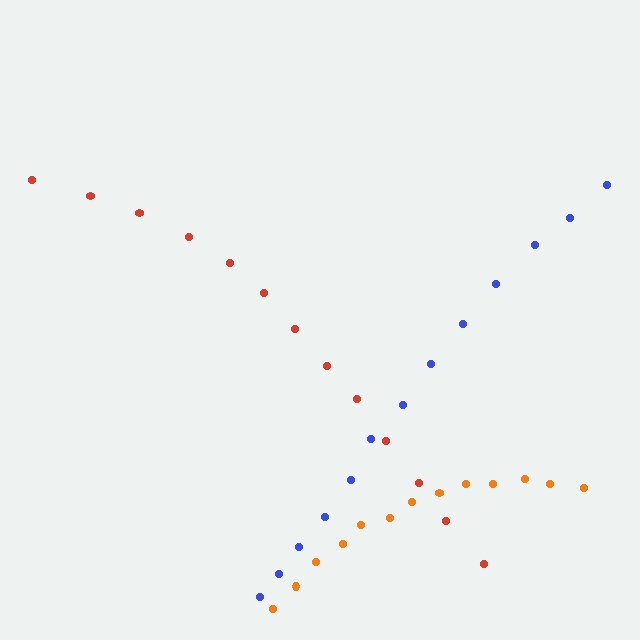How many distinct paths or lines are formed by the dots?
There are 3 distinct paths.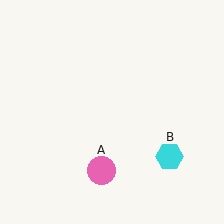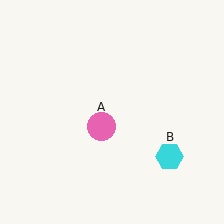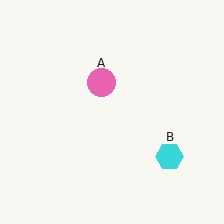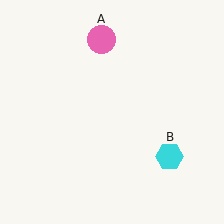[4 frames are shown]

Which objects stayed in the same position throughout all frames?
Cyan hexagon (object B) remained stationary.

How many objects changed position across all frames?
1 object changed position: pink circle (object A).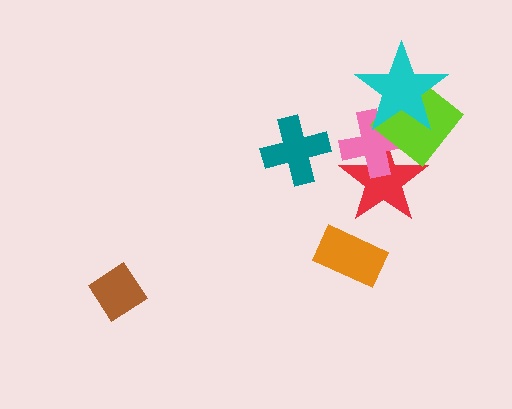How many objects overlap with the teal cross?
0 objects overlap with the teal cross.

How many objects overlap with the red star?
2 objects overlap with the red star.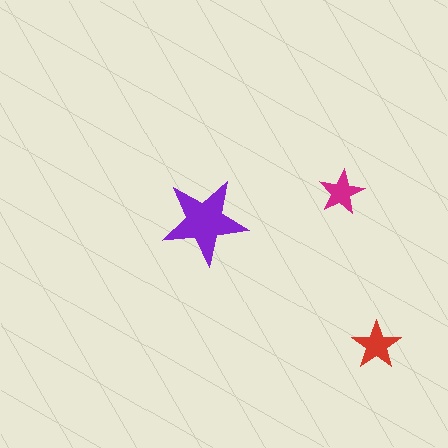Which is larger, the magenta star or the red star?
The red one.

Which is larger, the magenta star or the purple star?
The purple one.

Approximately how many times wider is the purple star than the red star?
About 2 times wider.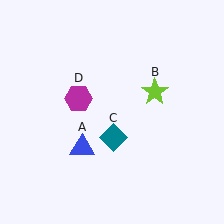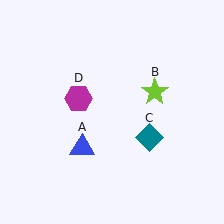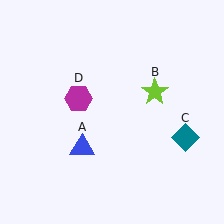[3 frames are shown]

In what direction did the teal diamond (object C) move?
The teal diamond (object C) moved right.